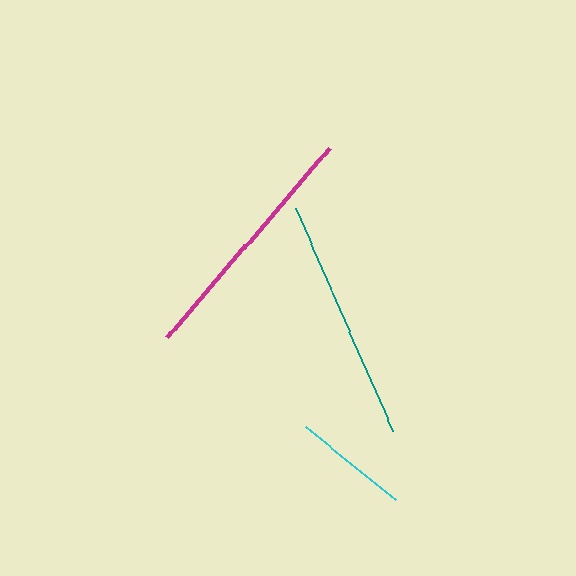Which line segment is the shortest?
The cyan line is the shortest at approximately 115 pixels.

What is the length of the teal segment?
The teal segment is approximately 243 pixels long.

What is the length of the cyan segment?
The cyan segment is approximately 115 pixels long.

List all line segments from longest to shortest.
From longest to shortest: magenta, teal, cyan.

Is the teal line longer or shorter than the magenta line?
The magenta line is longer than the teal line.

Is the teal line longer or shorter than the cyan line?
The teal line is longer than the cyan line.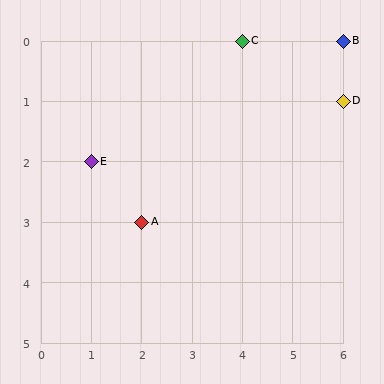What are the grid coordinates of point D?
Point D is at grid coordinates (6, 1).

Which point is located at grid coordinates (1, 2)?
Point E is at (1, 2).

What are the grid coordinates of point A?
Point A is at grid coordinates (2, 3).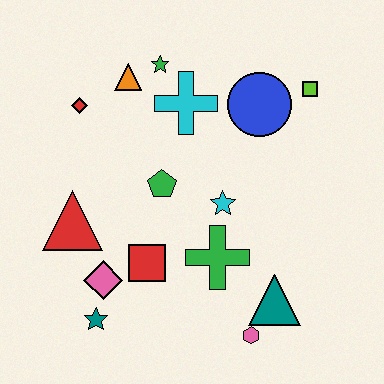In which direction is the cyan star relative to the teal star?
The cyan star is to the right of the teal star.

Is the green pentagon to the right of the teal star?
Yes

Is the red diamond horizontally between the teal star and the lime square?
No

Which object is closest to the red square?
The pink diamond is closest to the red square.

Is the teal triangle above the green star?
No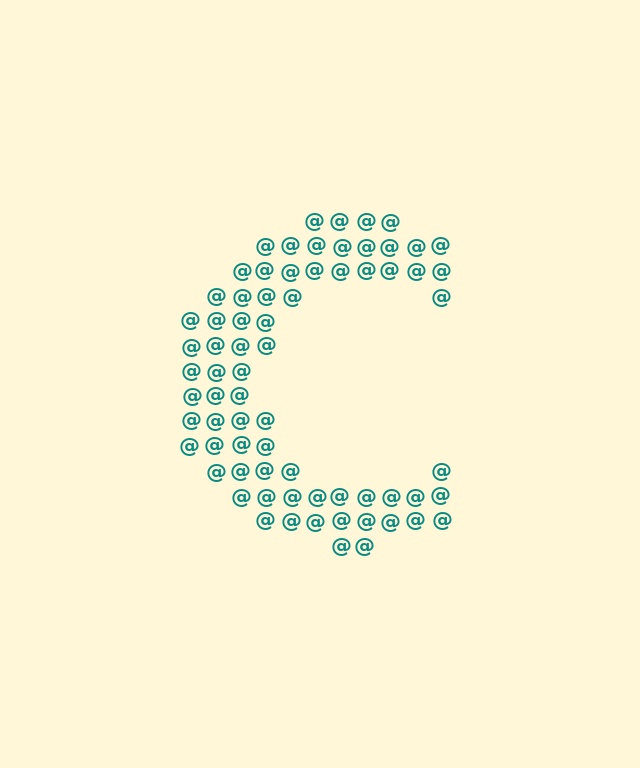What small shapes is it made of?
It is made of small at signs.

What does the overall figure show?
The overall figure shows the letter C.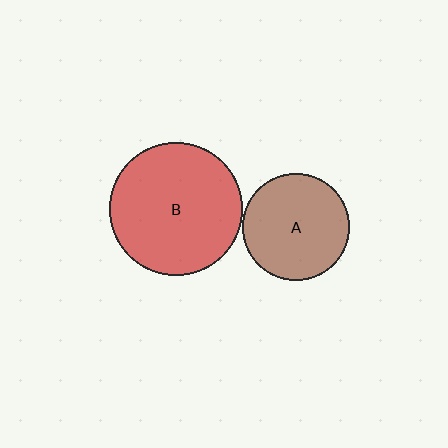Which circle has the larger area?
Circle B (red).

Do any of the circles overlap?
No, none of the circles overlap.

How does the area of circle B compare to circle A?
Approximately 1.6 times.